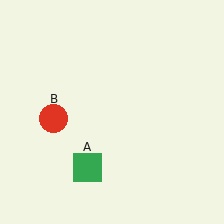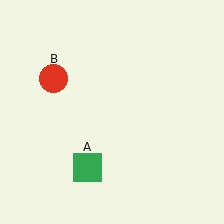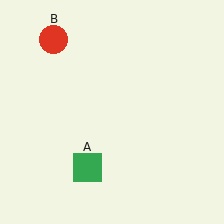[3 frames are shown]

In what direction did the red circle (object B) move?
The red circle (object B) moved up.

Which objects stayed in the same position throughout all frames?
Green square (object A) remained stationary.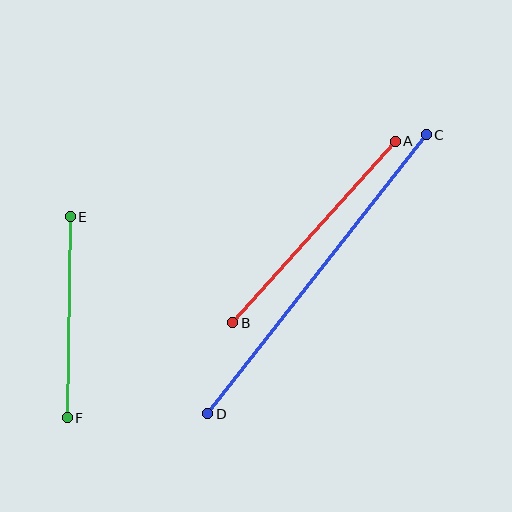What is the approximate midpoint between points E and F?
The midpoint is at approximately (69, 317) pixels.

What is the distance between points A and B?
The distance is approximately 244 pixels.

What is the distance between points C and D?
The distance is approximately 354 pixels.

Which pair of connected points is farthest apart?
Points C and D are farthest apart.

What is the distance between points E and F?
The distance is approximately 201 pixels.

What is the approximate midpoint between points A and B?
The midpoint is at approximately (314, 232) pixels.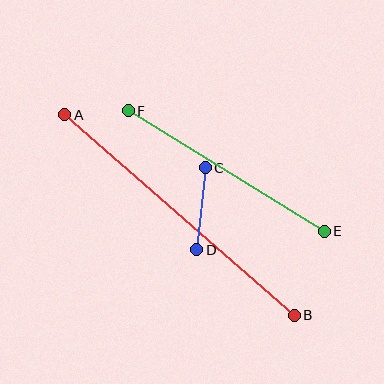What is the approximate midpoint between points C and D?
The midpoint is at approximately (201, 209) pixels.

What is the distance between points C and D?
The distance is approximately 82 pixels.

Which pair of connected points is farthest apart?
Points A and B are farthest apart.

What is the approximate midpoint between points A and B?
The midpoint is at approximately (180, 215) pixels.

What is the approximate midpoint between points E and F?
The midpoint is at approximately (226, 171) pixels.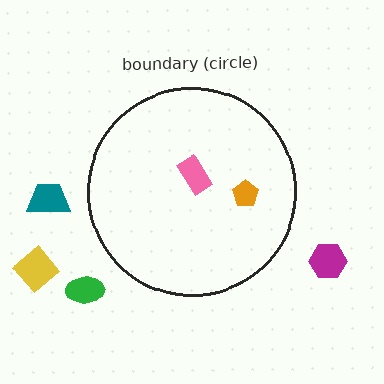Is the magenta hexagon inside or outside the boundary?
Outside.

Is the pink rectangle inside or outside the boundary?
Inside.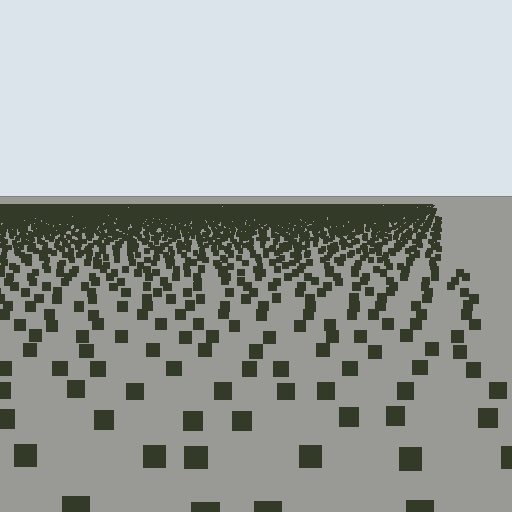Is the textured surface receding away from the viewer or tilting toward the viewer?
The surface is receding away from the viewer. Texture elements get smaller and denser toward the top.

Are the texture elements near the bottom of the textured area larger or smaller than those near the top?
Larger. Near the bottom, elements are closer to the viewer and appear at a bigger on-screen size.